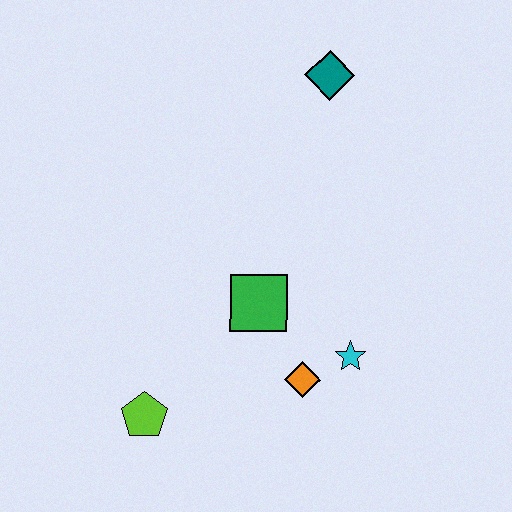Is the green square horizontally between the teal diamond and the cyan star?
No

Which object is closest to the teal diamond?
The green square is closest to the teal diamond.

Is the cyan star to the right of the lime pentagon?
Yes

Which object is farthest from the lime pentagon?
The teal diamond is farthest from the lime pentagon.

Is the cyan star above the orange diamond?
Yes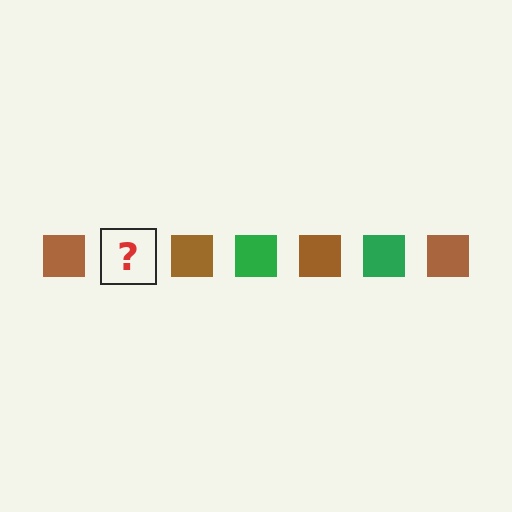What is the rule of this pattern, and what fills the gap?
The rule is that the pattern cycles through brown, green squares. The gap should be filled with a green square.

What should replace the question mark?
The question mark should be replaced with a green square.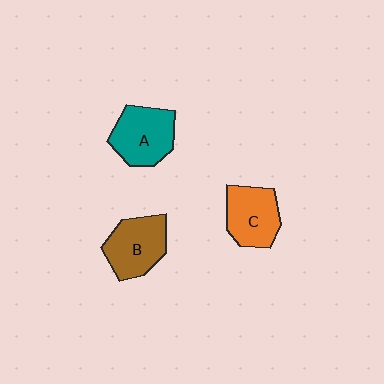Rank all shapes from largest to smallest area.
From largest to smallest: A (teal), B (brown), C (orange).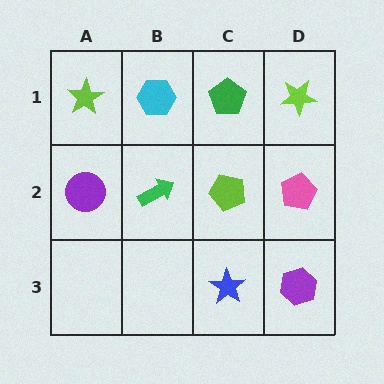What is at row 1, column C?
A green pentagon.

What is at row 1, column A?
A lime star.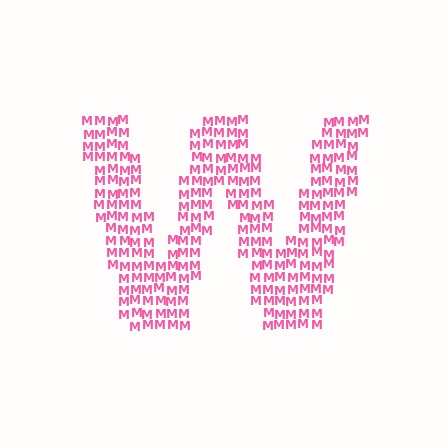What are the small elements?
The small elements are letter M's.